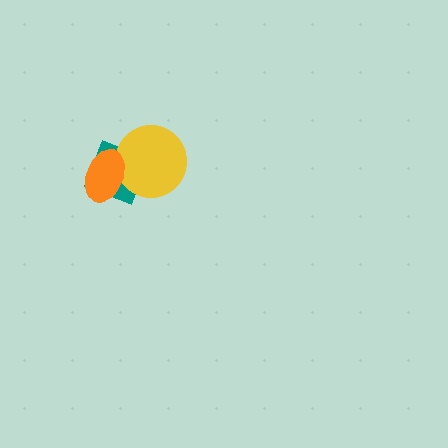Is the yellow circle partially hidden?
Yes, it is partially covered by another shape.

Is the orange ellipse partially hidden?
No, no other shape covers it.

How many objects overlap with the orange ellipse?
2 objects overlap with the orange ellipse.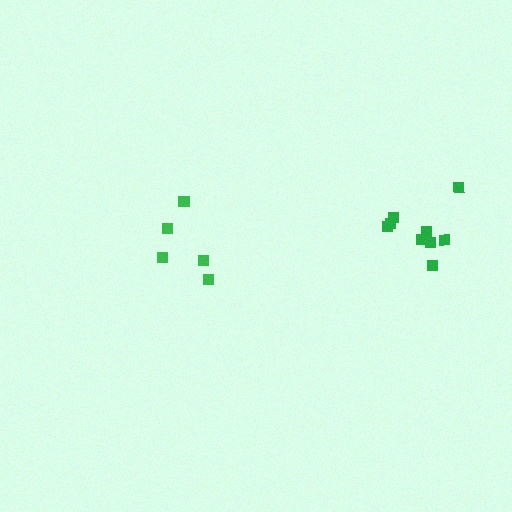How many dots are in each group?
Group 1: 5 dots, Group 2: 9 dots (14 total).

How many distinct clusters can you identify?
There are 2 distinct clusters.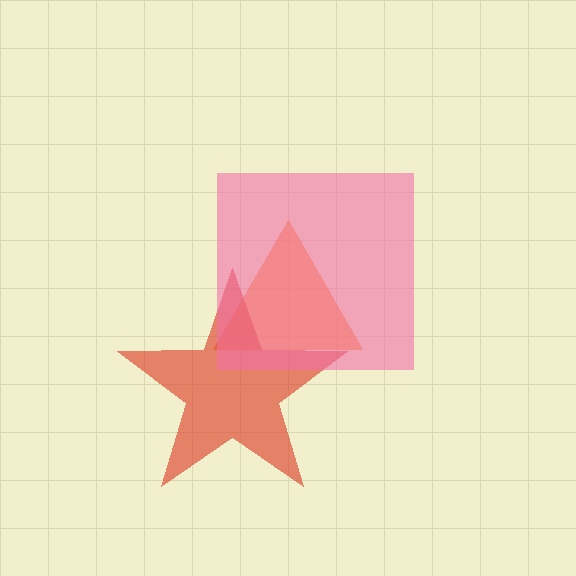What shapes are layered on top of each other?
The layered shapes are: an orange triangle, a red star, a pink square.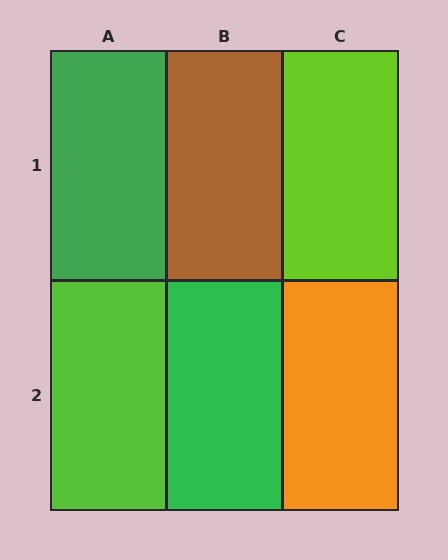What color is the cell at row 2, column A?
Lime.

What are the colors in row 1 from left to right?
Green, brown, lime.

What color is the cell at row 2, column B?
Green.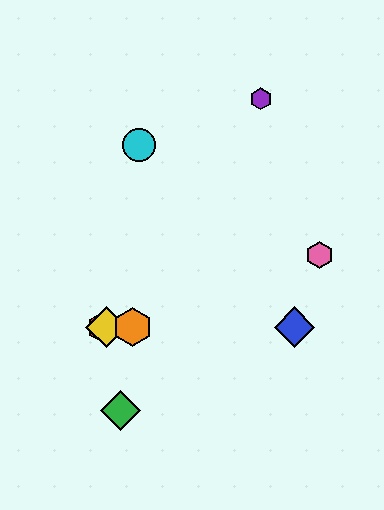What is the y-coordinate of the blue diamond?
The blue diamond is at y≈327.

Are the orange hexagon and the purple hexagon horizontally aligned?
No, the orange hexagon is at y≈327 and the purple hexagon is at y≈99.